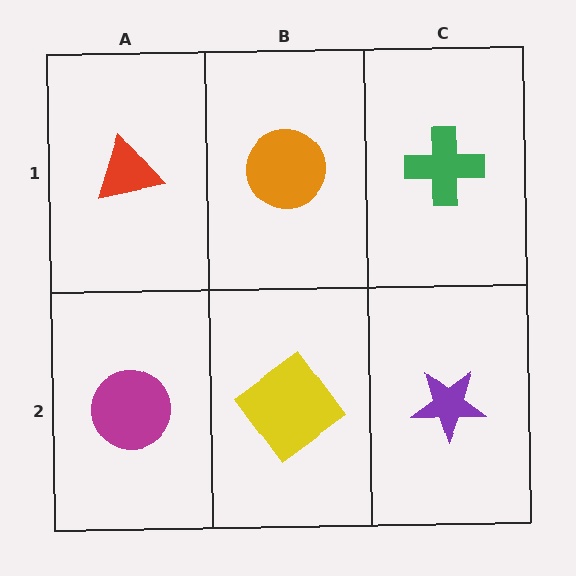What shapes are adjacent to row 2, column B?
An orange circle (row 1, column B), a magenta circle (row 2, column A), a purple star (row 2, column C).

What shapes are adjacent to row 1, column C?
A purple star (row 2, column C), an orange circle (row 1, column B).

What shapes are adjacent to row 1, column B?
A yellow diamond (row 2, column B), a red triangle (row 1, column A), a green cross (row 1, column C).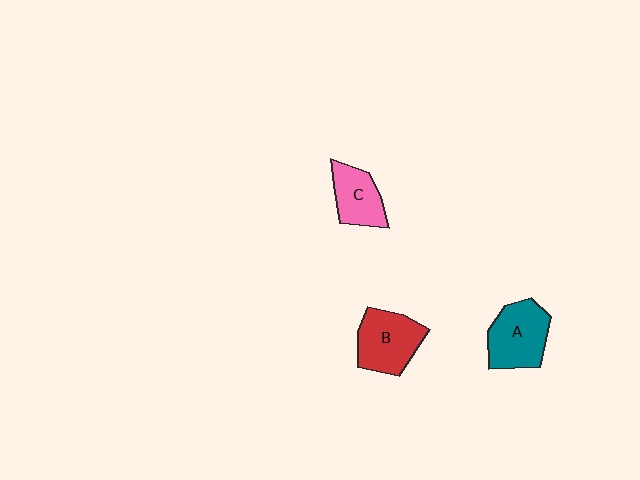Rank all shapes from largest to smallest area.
From largest to smallest: A (teal), B (red), C (pink).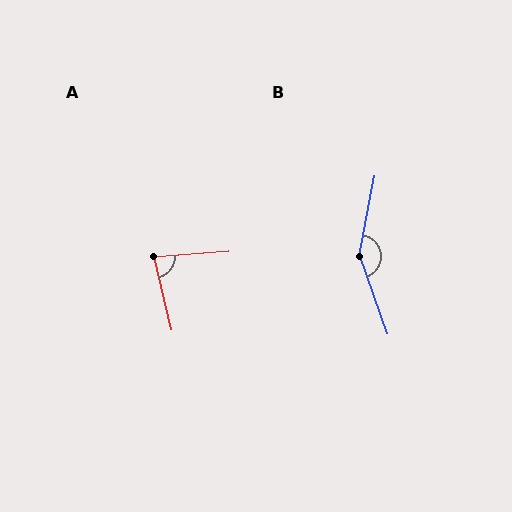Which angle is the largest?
B, at approximately 149 degrees.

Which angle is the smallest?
A, at approximately 81 degrees.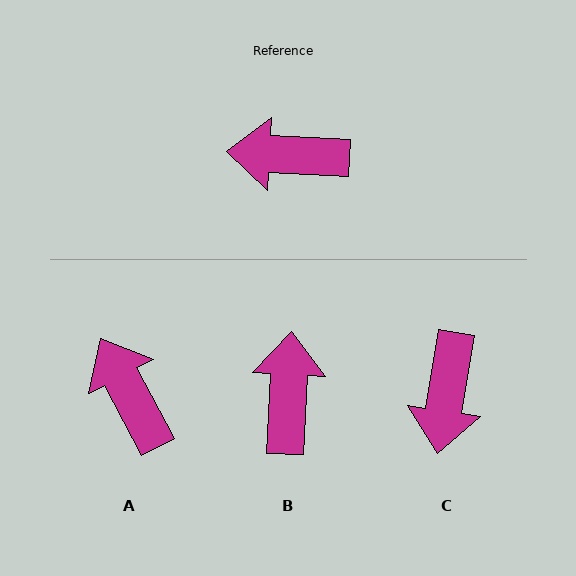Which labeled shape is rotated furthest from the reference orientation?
B, about 90 degrees away.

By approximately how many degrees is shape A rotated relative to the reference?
Approximately 59 degrees clockwise.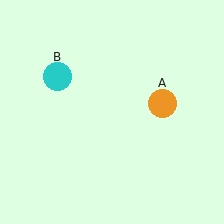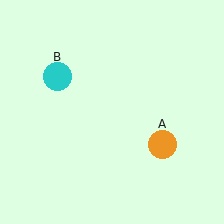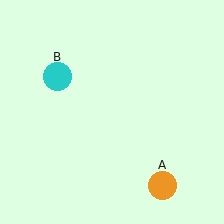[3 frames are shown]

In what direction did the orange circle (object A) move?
The orange circle (object A) moved down.